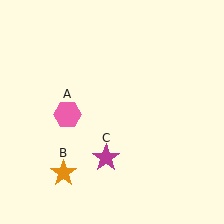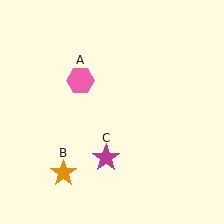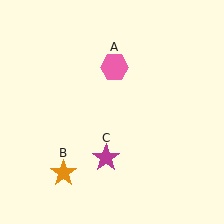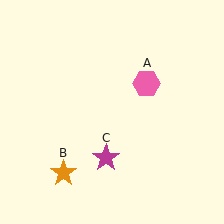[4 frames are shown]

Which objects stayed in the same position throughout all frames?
Orange star (object B) and magenta star (object C) remained stationary.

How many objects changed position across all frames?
1 object changed position: pink hexagon (object A).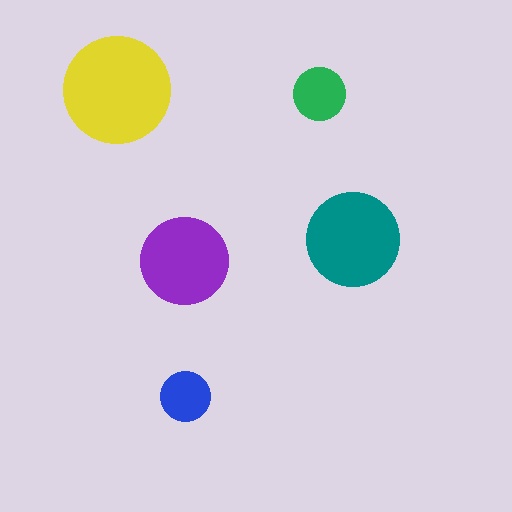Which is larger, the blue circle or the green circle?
The green one.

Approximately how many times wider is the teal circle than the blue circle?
About 2 times wider.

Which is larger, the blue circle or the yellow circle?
The yellow one.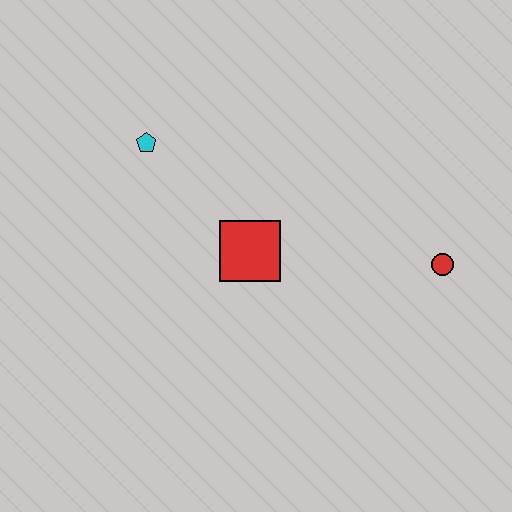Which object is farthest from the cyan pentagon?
The red circle is farthest from the cyan pentagon.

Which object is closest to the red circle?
The red square is closest to the red circle.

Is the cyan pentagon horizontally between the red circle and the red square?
No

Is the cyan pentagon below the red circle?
No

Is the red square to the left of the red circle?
Yes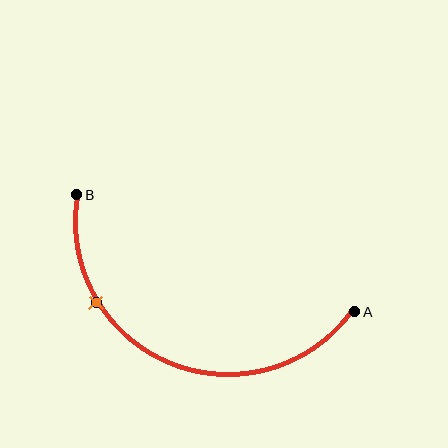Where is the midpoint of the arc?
The arc midpoint is the point on the curve farthest from the straight line joining A and B. It sits below that line.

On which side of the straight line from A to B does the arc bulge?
The arc bulges below the straight line connecting A and B.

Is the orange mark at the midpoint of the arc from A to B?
No. The orange mark lies on the arc but is closer to endpoint B. The arc midpoint would be at the point on the curve equidistant along the arc from both A and B.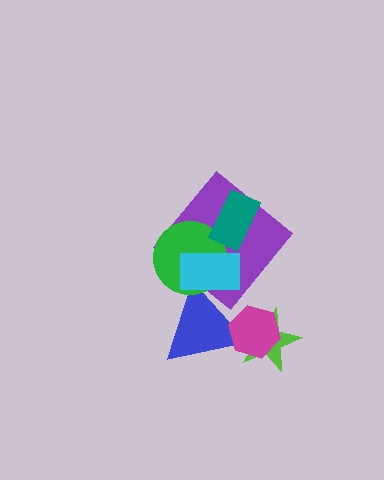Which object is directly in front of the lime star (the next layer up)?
The blue triangle is directly in front of the lime star.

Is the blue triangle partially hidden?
Yes, it is partially covered by another shape.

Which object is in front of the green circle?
The cyan rectangle is in front of the green circle.